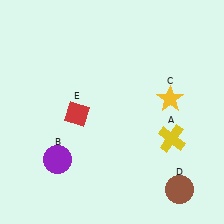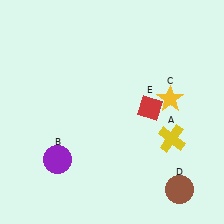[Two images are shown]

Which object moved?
The red diamond (E) moved right.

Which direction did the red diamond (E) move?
The red diamond (E) moved right.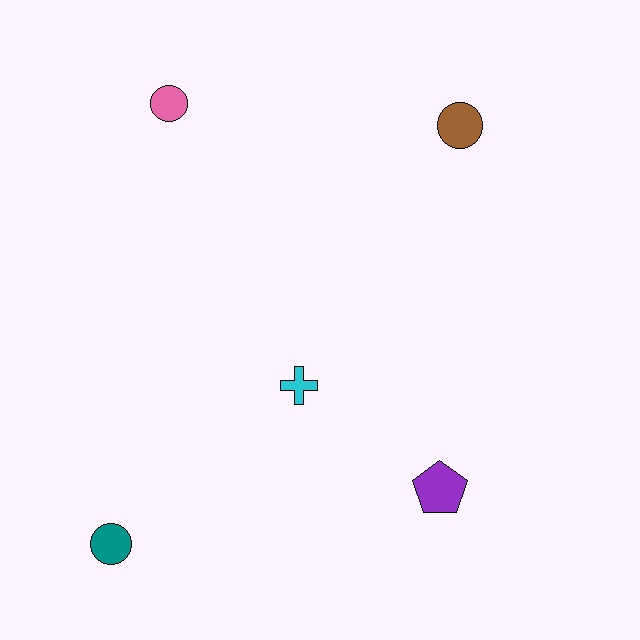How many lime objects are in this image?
There are no lime objects.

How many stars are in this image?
There are no stars.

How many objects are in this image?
There are 5 objects.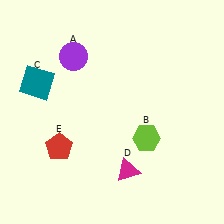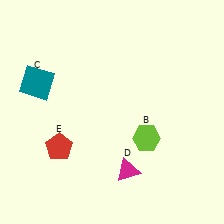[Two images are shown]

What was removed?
The purple circle (A) was removed in Image 2.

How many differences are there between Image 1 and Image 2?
There is 1 difference between the two images.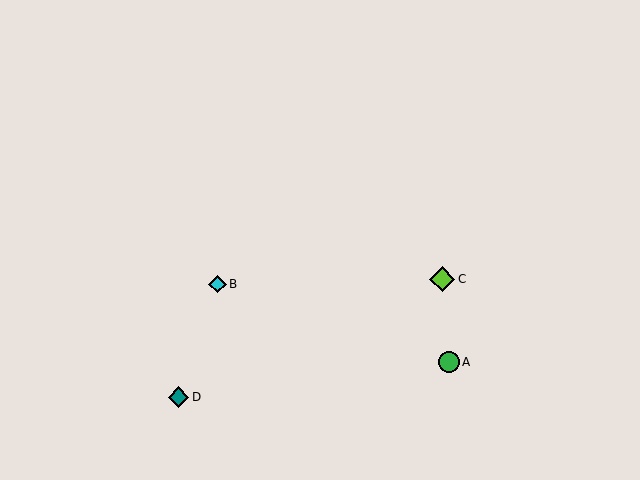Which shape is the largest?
The lime diamond (labeled C) is the largest.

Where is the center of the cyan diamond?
The center of the cyan diamond is at (217, 284).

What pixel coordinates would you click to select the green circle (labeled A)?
Click at (449, 362) to select the green circle A.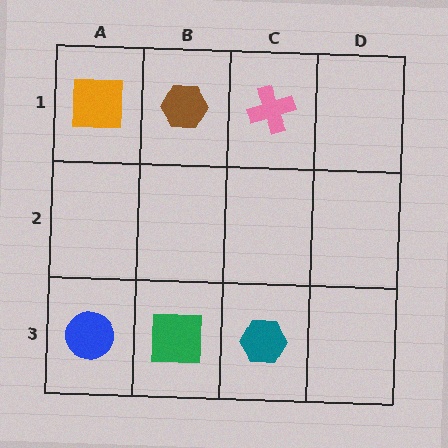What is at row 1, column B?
A brown hexagon.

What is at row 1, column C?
A pink cross.